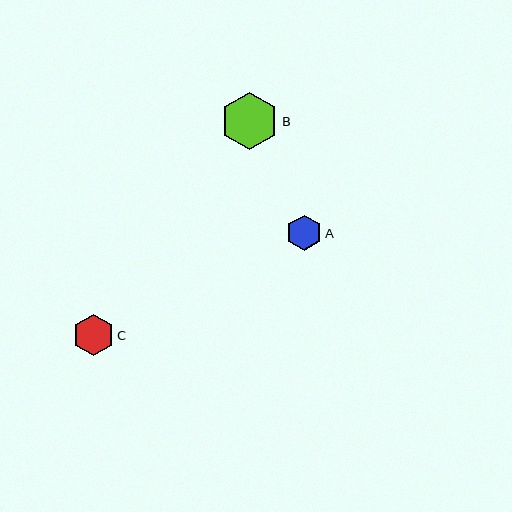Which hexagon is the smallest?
Hexagon A is the smallest with a size of approximately 35 pixels.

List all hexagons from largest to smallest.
From largest to smallest: B, C, A.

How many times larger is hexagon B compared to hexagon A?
Hexagon B is approximately 1.6 times the size of hexagon A.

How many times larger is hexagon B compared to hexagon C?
Hexagon B is approximately 1.4 times the size of hexagon C.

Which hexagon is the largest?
Hexagon B is the largest with a size of approximately 58 pixels.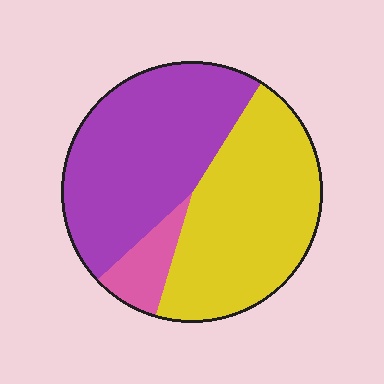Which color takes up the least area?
Pink, at roughly 10%.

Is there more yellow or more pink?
Yellow.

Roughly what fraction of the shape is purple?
Purple covers 46% of the shape.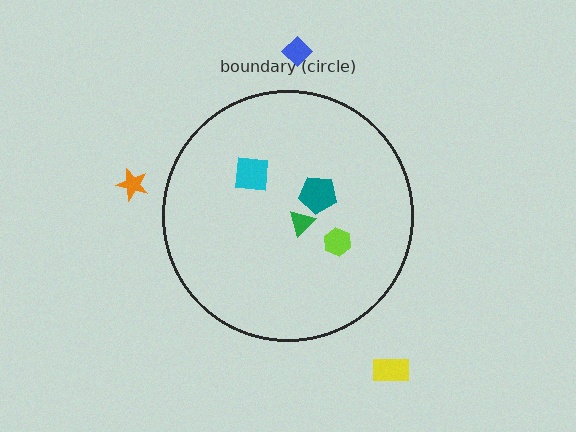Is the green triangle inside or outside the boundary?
Inside.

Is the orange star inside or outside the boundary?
Outside.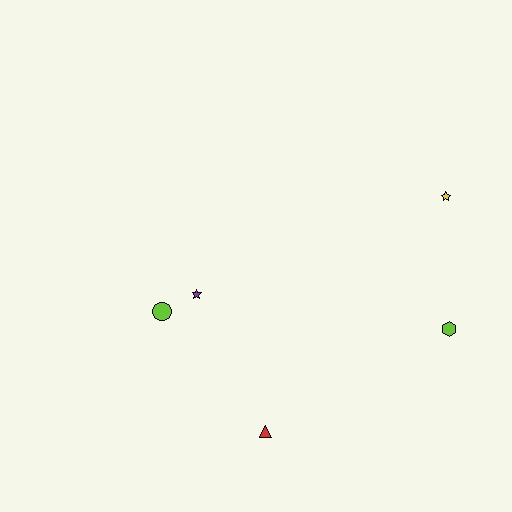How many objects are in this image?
There are 5 objects.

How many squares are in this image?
There are no squares.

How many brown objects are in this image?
There are no brown objects.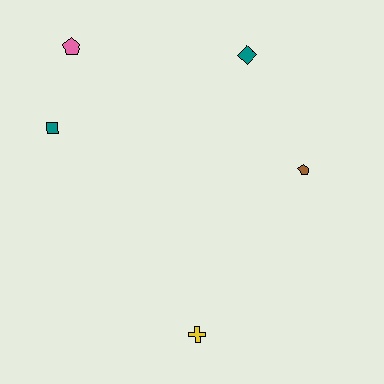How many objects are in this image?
There are 5 objects.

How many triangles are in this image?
There are no triangles.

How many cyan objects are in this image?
There are no cyan objects.